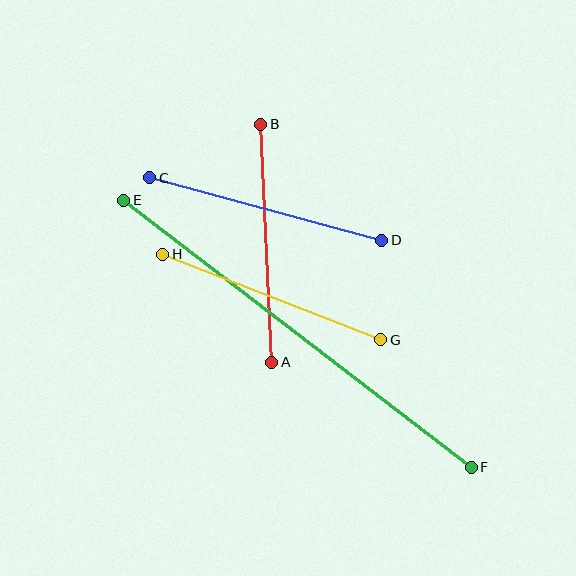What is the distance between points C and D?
The distance is approximately 241 pixels.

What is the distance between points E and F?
The distance is approximately 438 pixels.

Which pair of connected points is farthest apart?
Points E and F are farthest apart.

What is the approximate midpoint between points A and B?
The midpoint is at approximately (266, 243) pixels.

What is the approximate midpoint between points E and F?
The midpoint is at approximately (298, 334) pixels.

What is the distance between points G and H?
The distance is approximately 234 pixels.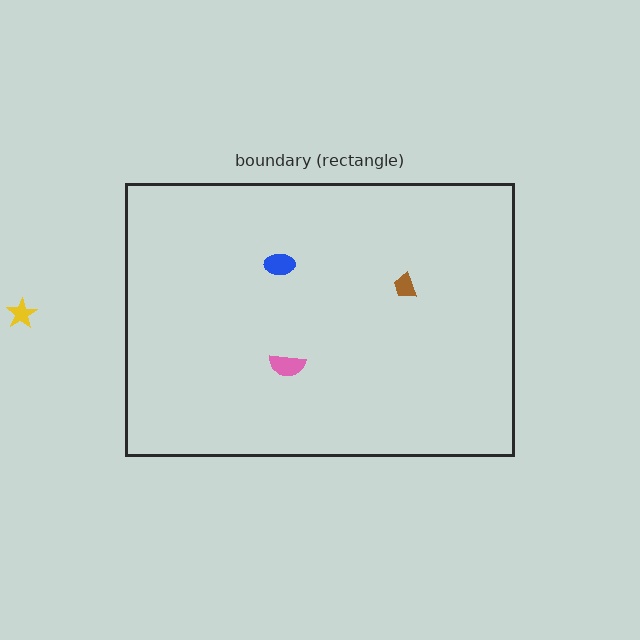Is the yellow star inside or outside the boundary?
Outside.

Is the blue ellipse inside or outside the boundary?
Inside.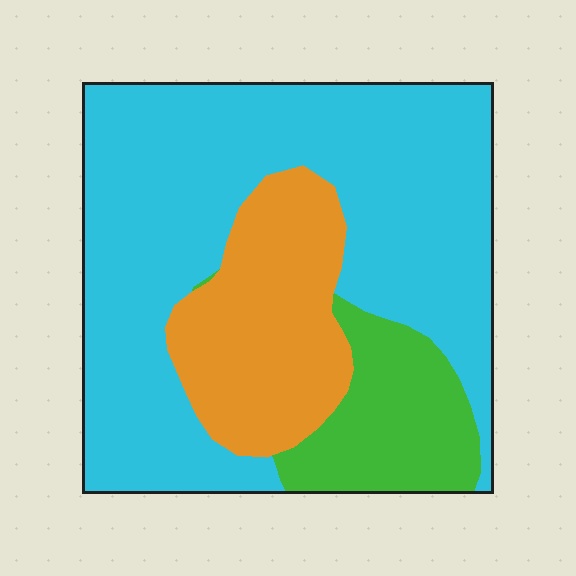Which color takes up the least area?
Green, at roughly 15%.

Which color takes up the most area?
Cyan, at roughly 65%.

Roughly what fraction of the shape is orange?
Orange takes up about one fifth (1/5) of the shape.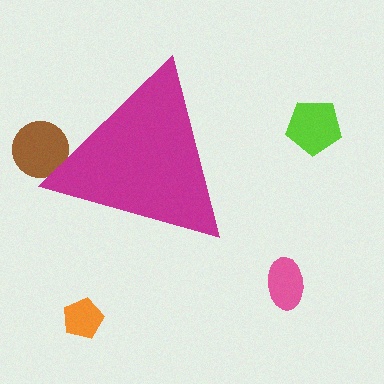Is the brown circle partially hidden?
Yes, the brown circle is partially hidden behind the magenta triangle.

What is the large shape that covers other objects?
A magenta triangle.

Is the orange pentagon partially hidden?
No, the orange pentagon is fully visible.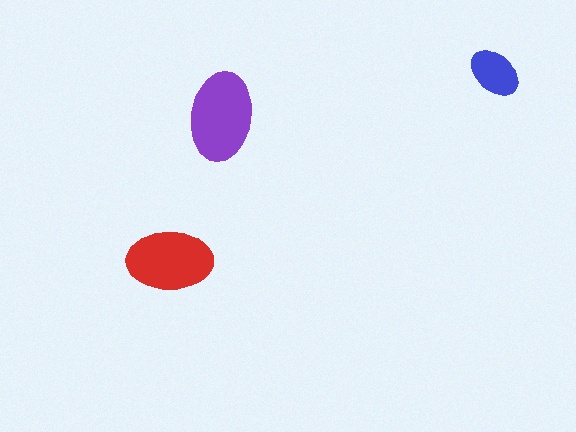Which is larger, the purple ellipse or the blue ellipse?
The purple one.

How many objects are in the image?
There are 3 objects in the image.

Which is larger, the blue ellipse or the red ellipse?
The red one.